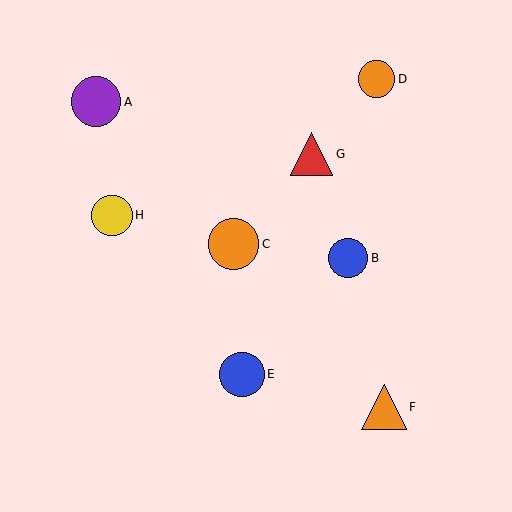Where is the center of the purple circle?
The center of the purple circle is at (96, 102).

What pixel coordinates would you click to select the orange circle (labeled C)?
Click at (234, 244) to select the orange circle C.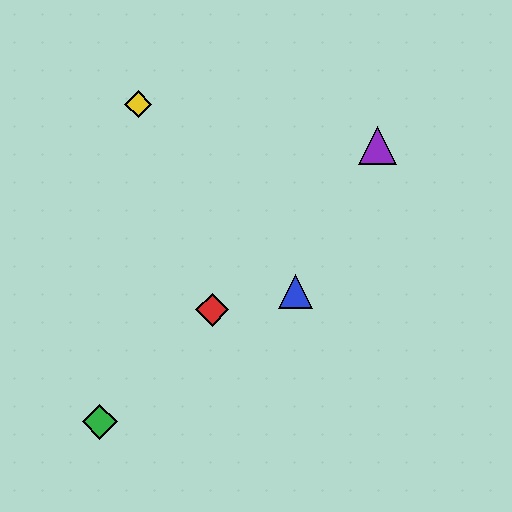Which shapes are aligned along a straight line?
The red diamond, the green diamond, the purple triangle are aligned along a straight line.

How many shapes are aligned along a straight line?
3 shapes (the red diamond, the green diamond, the purple triangle) are aligned along a straight line.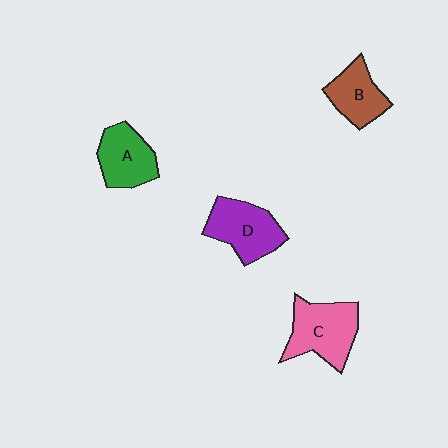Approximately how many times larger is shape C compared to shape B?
Approximately 1.4 times.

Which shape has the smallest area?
Shape B (brown).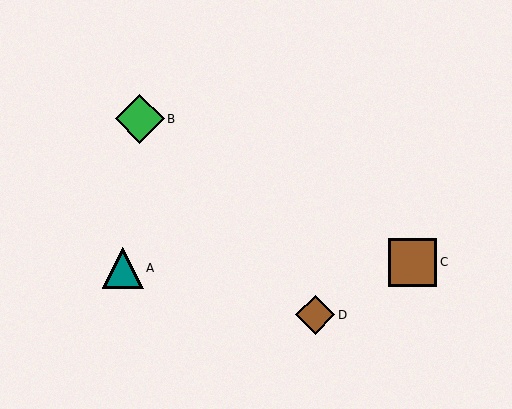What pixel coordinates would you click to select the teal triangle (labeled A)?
Click at (123, 268) to select the teal triangle A.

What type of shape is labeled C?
Shape C is a brown square.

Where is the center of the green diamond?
The center of the green diamond is at (140, 119).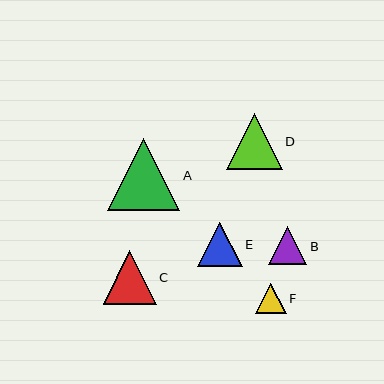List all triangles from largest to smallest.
From largest to smallest: A, D, C, E, B, F.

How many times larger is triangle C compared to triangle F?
Triangle C is approximately 1.7 times the size of triangle F.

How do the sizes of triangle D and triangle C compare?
Triangle D and triangle C are approximately the same size.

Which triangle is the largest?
Triangle A is the largest with a size of approximately 72 pixels.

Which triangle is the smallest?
Triangle F is the smallest with a size of approximately 31 pixels.